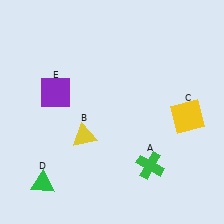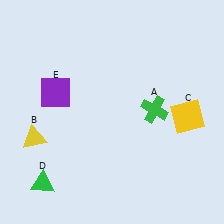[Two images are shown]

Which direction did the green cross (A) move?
The green cross (A) moved up.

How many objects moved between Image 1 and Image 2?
2 objects moved between the two images.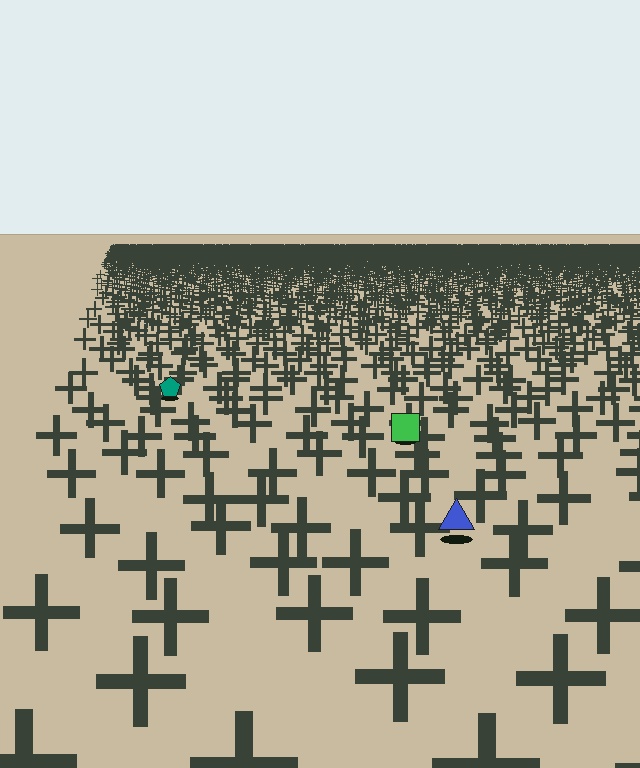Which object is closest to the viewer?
The blue triangle is closest. The texture marks near it are larger and more spread out.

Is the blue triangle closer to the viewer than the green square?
Yes. The blue triangle is closer — you can tell from the texture gradient: the ground texture is coarser near it.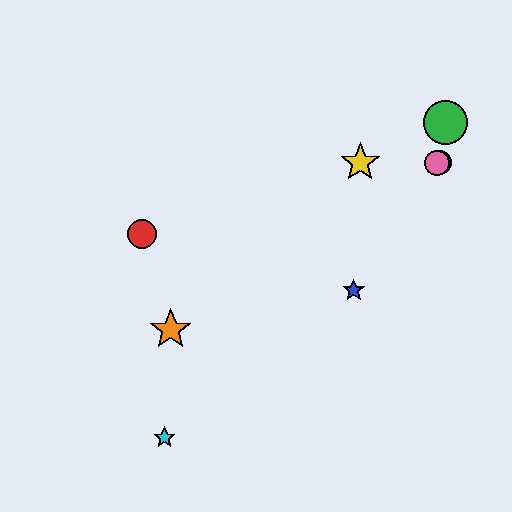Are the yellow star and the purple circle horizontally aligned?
Yes, both are at y≈163.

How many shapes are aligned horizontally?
3 shapes (the yellow star, the purple circle, the pink circle) are aligned horizontally.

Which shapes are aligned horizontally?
The yellow star, the purple circle, the pink circle are aligned horizontally.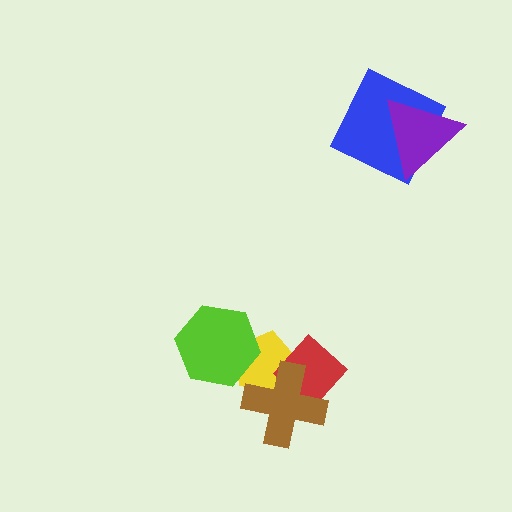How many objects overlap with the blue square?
1 object overlaps with the blue square.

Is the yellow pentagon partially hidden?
Yes, it is partially covered by another shape.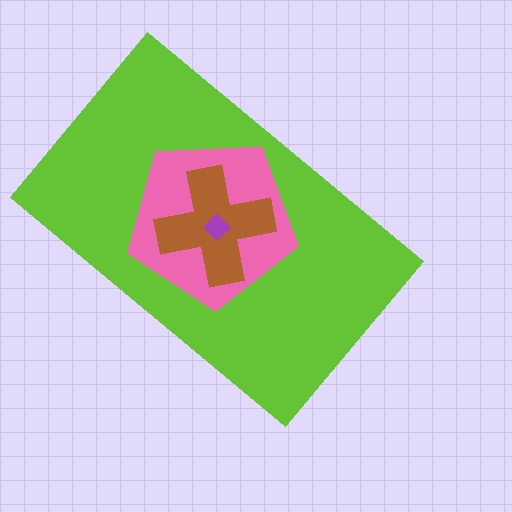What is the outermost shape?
The lime rectangle.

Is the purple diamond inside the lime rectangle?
Yes.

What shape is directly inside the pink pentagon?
The brown cross.